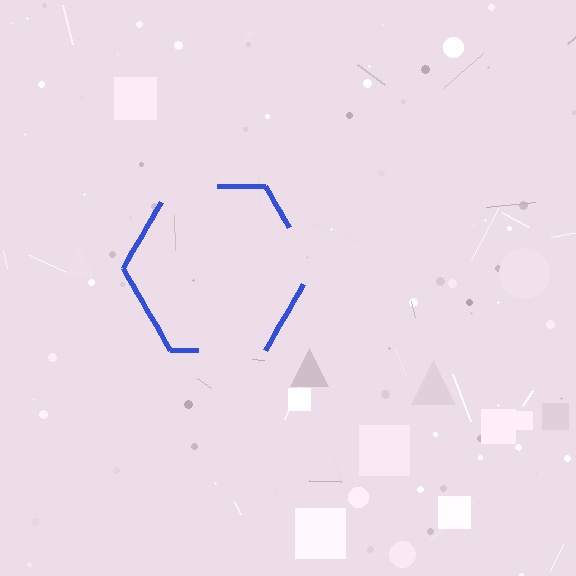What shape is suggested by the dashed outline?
The dashed outline suggests a hexagon.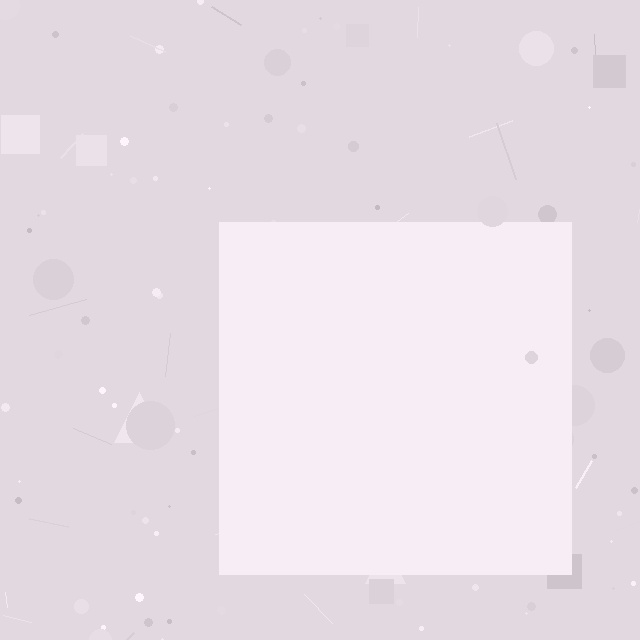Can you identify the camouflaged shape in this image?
The camouflaged shape is a square.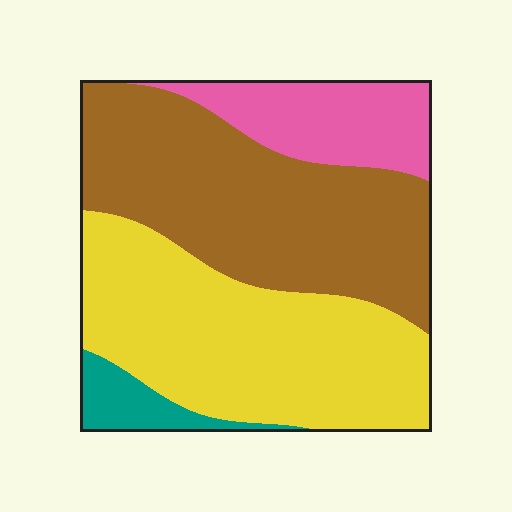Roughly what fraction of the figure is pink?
Pink takes up less than a sixth of the figure.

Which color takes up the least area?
Teal, at roughly 5%.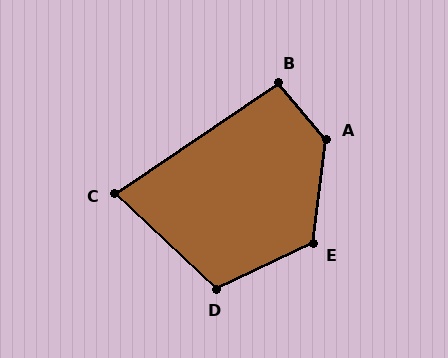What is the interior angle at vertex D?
Approximately 112 degrees (obtuse).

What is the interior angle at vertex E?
Approximately 122 degrees (obtuse).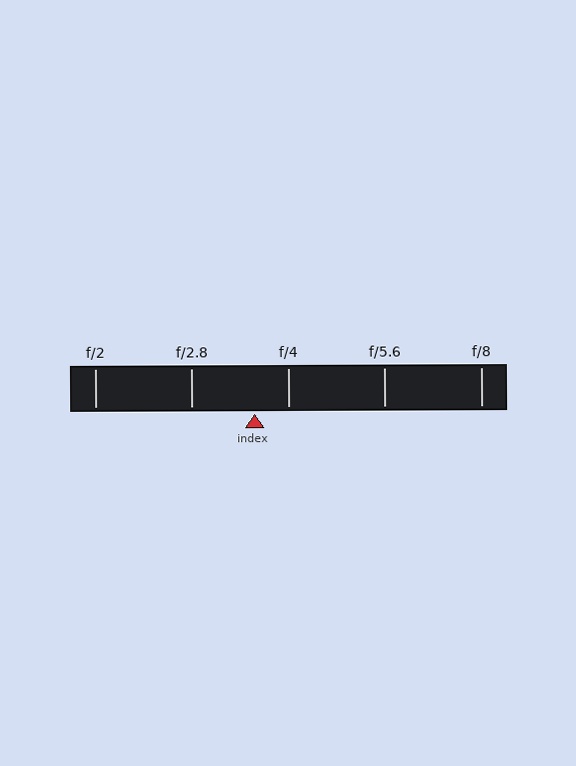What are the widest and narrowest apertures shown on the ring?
The widest aperture shown is f/2 and the narrowest is f/8.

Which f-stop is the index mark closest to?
The index mark is closest to f/4.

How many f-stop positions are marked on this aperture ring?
There are 5 f-stop positions marked.